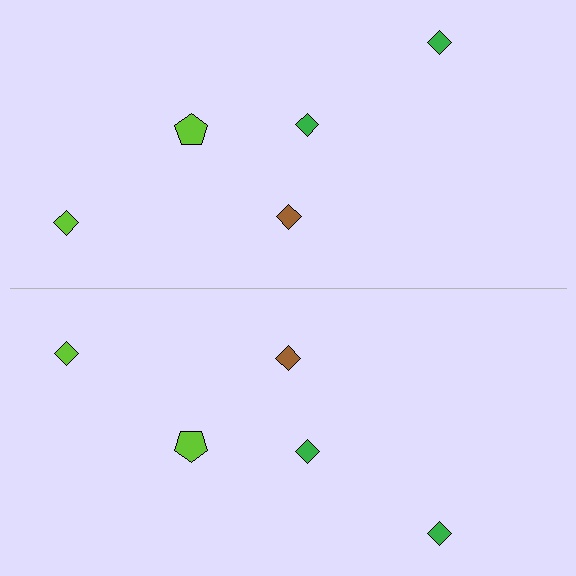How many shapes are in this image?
There are 10 shapes in this image.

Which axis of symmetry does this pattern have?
The pattern has a horizontal axis of symmetry running through the center of the image.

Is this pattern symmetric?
Yes, this pattern has bilateral (reflection) symmetry.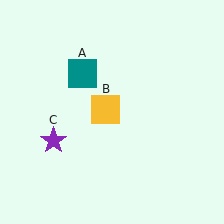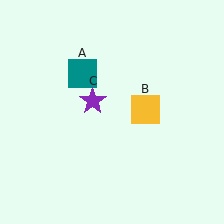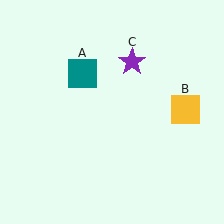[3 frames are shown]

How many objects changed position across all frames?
2 objects changed position: yellow square (object B), purple star (object C).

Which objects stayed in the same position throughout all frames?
Teal square (object A) remained stationary.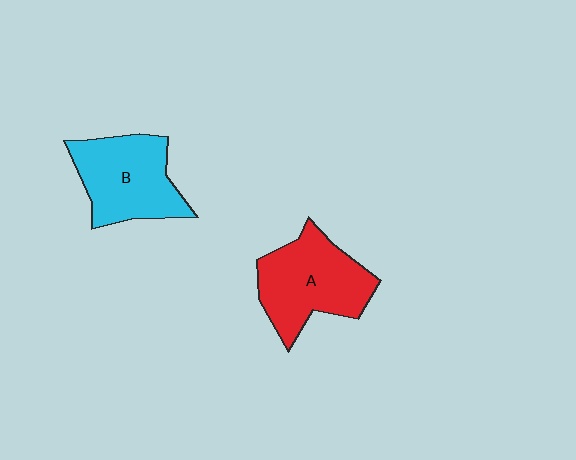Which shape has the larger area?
Shape A (red).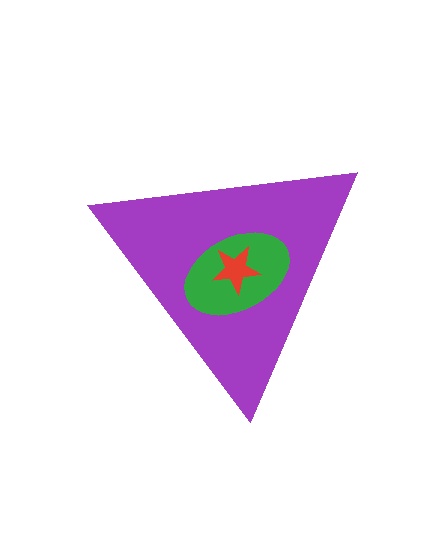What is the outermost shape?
The purple triangle.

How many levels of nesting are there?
3.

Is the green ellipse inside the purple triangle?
Yes.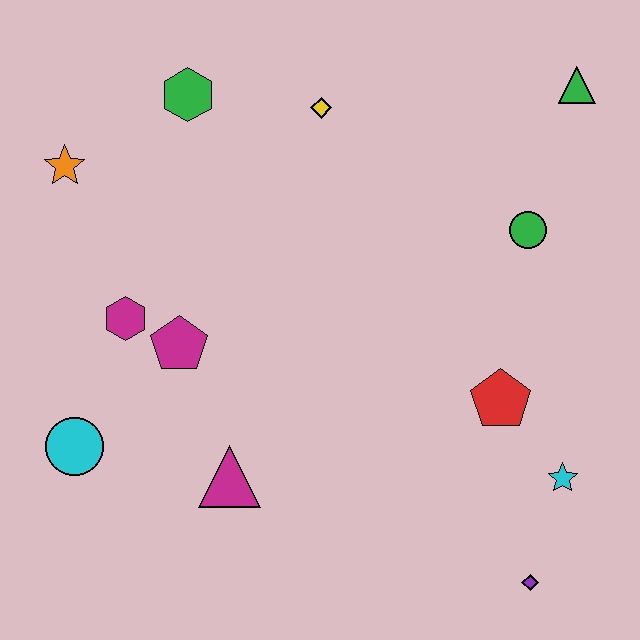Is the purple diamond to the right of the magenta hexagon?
Yes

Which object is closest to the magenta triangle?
The magenta pentagon is closest to the magenta triangle.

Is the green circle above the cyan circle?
Yes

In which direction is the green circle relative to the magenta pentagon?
The green circle is to the right of the magenta pentagon.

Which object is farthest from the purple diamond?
The orange star is farthest from the purple diamond.